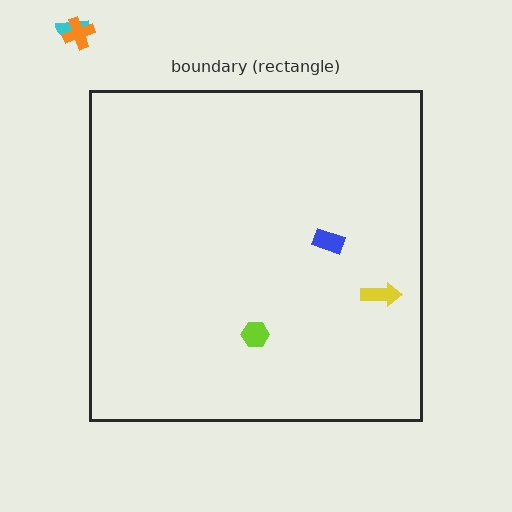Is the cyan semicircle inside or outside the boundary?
Outside.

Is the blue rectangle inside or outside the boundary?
Inside.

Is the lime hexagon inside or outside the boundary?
Inside.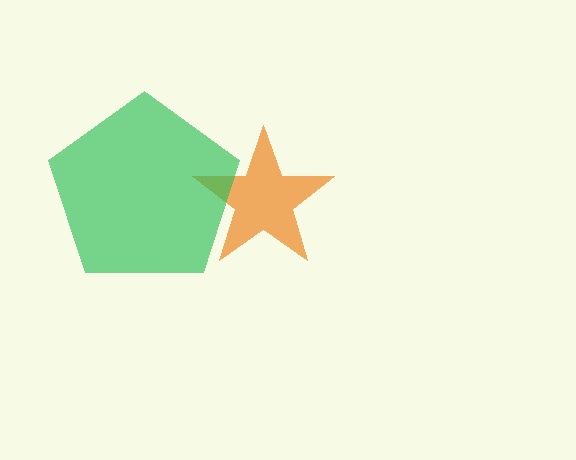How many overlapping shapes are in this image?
There are 2 overlapping shapes in the image.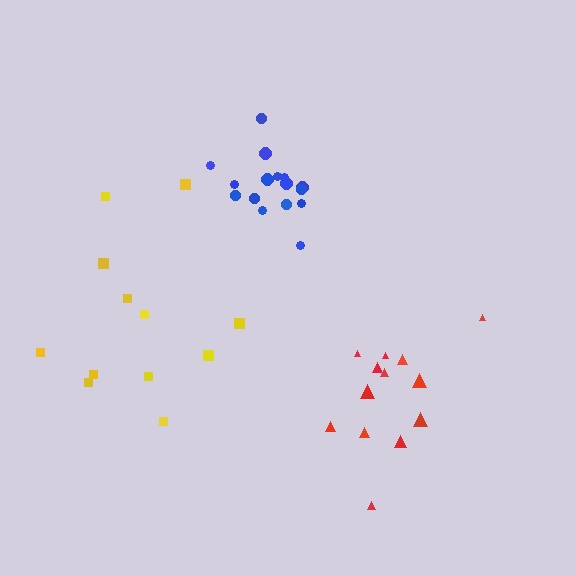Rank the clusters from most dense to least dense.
blue, red, yellow.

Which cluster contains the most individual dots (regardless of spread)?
Blue (16).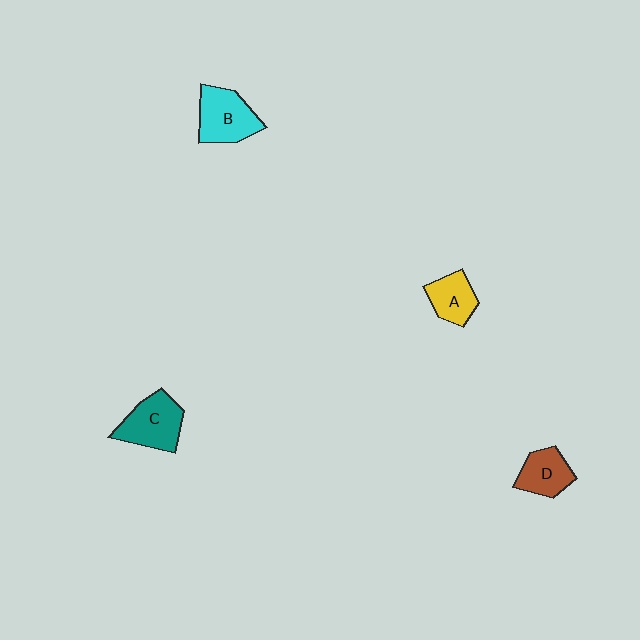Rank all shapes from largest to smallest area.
From largest to smallest: C (teal), B (cyan), D (brown), A (yellow).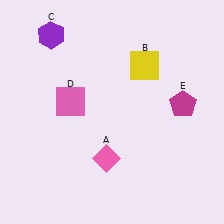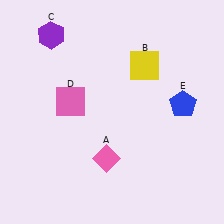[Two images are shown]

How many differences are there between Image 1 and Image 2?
There is 1 difference between the two images.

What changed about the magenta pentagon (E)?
In Image 1, E is magenta. In Image 2, it changed to blue.